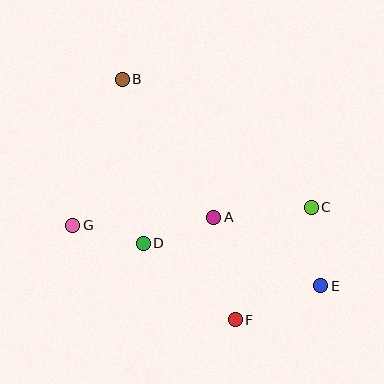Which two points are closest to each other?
Points D and G are closest to each other.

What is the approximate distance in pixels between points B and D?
The distance between B and D is approximately 165 pixels.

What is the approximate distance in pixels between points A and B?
The distance between A and B is approximately 165 pixels.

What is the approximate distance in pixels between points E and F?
The distance between E and F is approximately 92 pixels.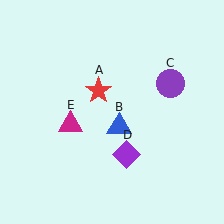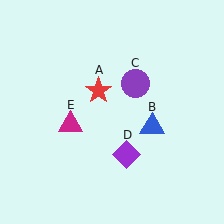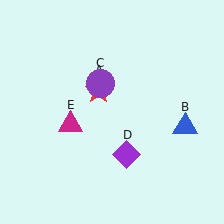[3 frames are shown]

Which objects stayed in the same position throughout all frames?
Red star (object A) and purple diamond (object D) and magenta triangle (object E) remained stationary.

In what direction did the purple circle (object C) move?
The purple circle (object C) moved left.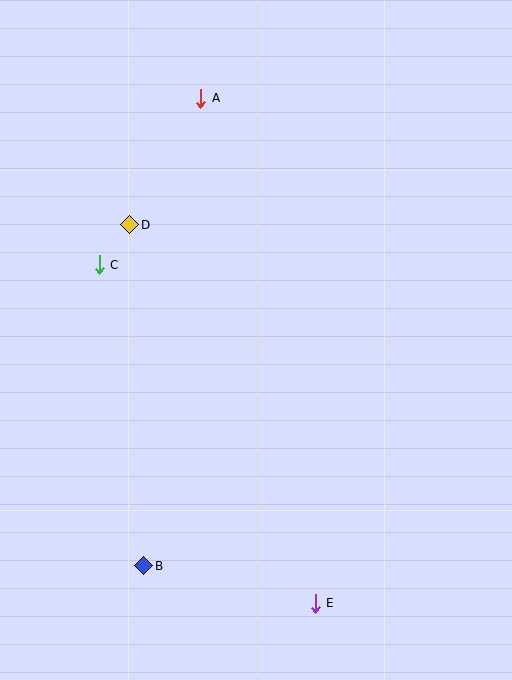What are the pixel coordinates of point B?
Point B is at (144, 566).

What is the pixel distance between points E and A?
The distance between E and A is 518 pixels.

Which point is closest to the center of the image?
Point D at (130, 225) is closest to the center.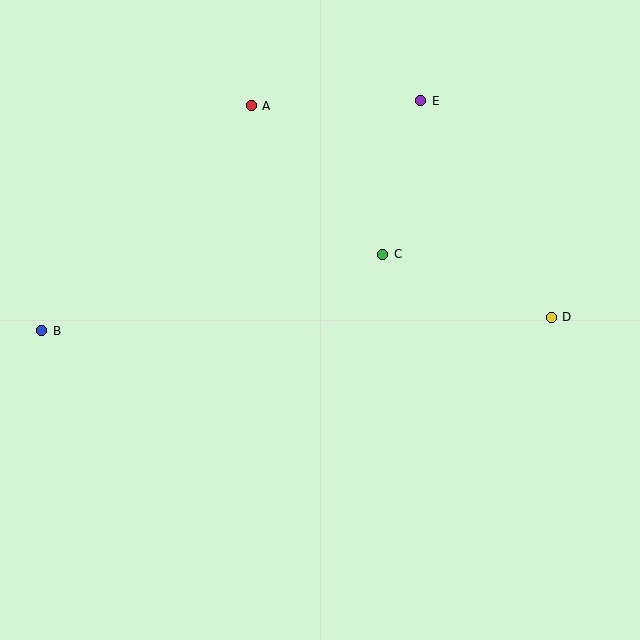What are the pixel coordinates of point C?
Point C is at (383, 254).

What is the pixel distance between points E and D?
The distance between E and D is 253 pixels.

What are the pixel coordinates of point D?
Point D is at (551, 317).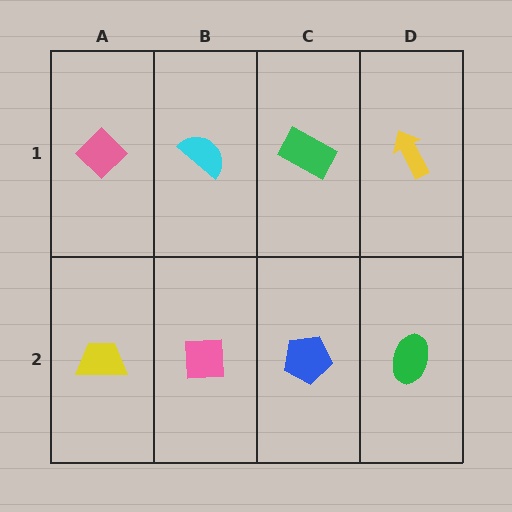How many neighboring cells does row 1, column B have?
3.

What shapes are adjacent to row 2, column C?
A green rectangle (row 1, column C), a pink square (row 2, column B), a green ellipse (row 2, column D).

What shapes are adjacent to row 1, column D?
A green ellipse (row 2, column D), a green rectangle (row 1, column C).